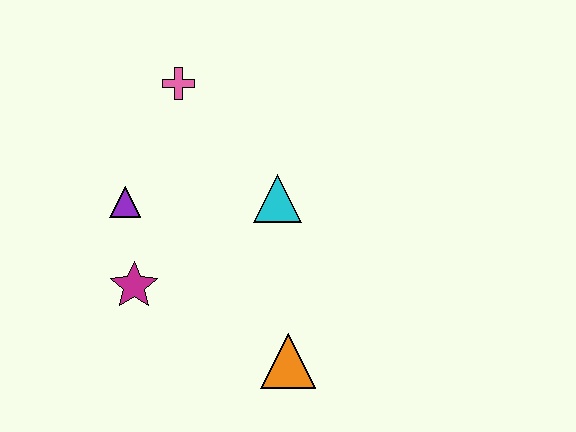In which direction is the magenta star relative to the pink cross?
The magenta star is below the pink cross.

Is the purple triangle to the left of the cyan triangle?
Yes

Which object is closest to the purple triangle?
The magenta star is closest to the purple triangle.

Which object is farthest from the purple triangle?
The orange triangle is farthest from the purple triangle.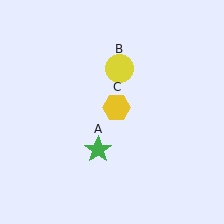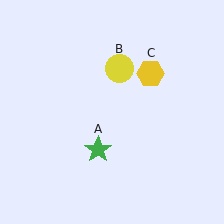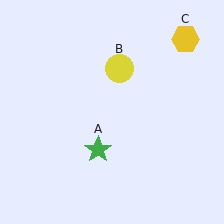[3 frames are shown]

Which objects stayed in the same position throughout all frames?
Green star (object A) and yellow circle (object B) remained stationary.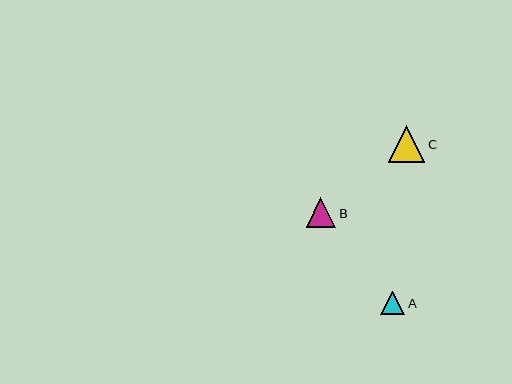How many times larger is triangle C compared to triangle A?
Triangle C is approximately 1.5 times the size of triangle A.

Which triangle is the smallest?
Triangle A is the smallest with a size of approximately 24 pixels.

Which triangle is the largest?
Triangle C is the largest with a size of approximately 37 pixels.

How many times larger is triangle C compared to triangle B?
Triangle C is approximately 1.2 times the size of triangle B.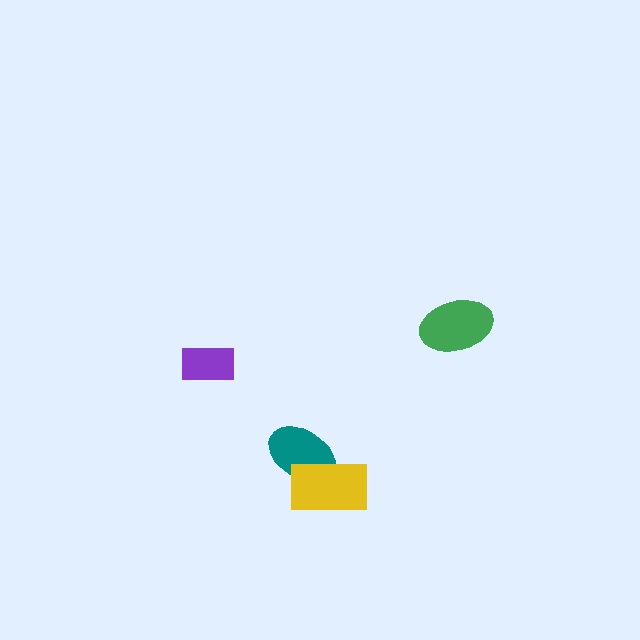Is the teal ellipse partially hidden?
Yes, it is partially covered by another shape.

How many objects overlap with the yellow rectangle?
1 object overlaps with the yellow rectangle.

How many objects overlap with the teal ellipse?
1 object overlaps with the teal ellipse.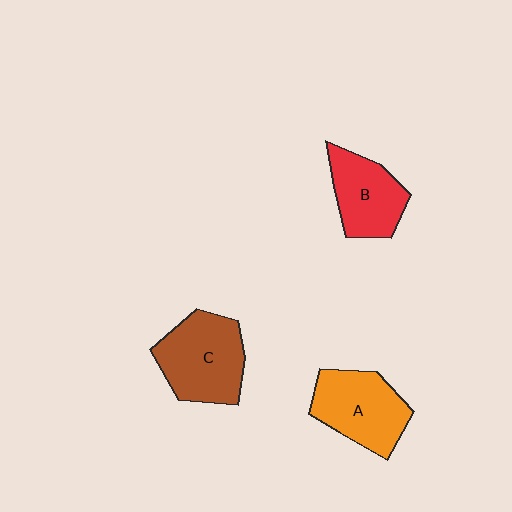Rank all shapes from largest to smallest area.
From largest to smallest: C (brown), A (orange), B (red).